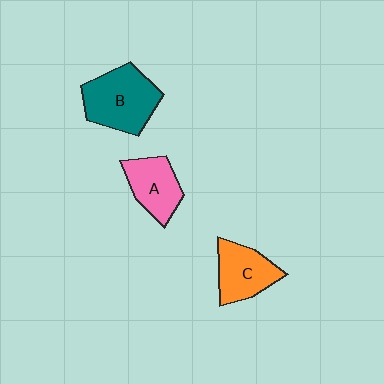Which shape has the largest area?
Shape B (teal).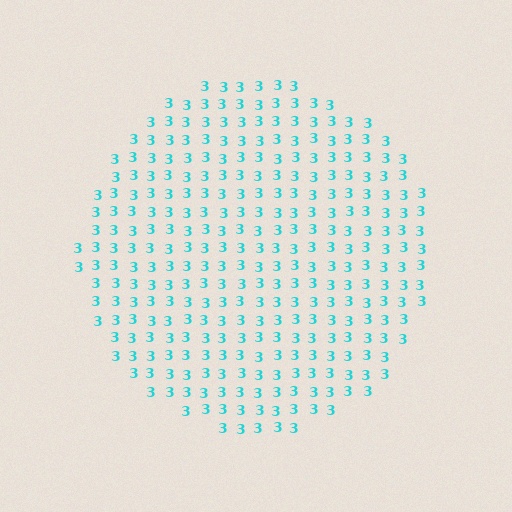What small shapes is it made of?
It is made of small digit 3's.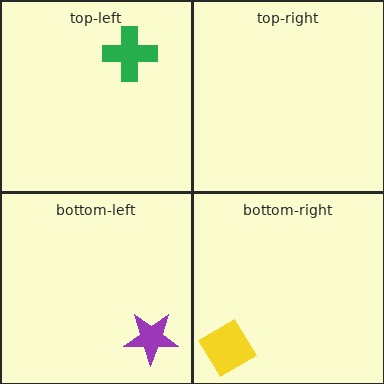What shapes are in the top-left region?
The green cross.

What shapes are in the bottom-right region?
The yellow diamond.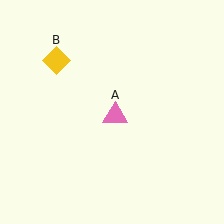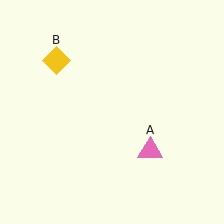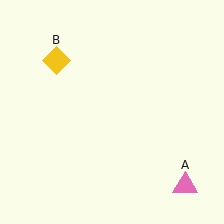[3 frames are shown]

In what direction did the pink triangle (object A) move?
The pink triangle (object A) moved down and to the right.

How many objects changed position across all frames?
1 object changed position: pink triangle (object A).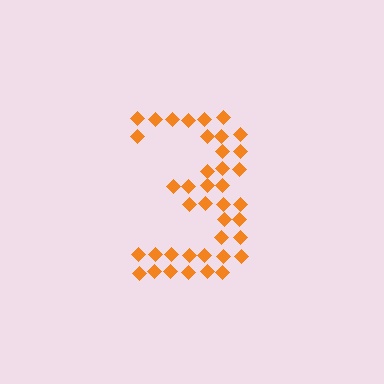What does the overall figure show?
The overall figure shows the digit 3.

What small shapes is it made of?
It is made of small diamonds.